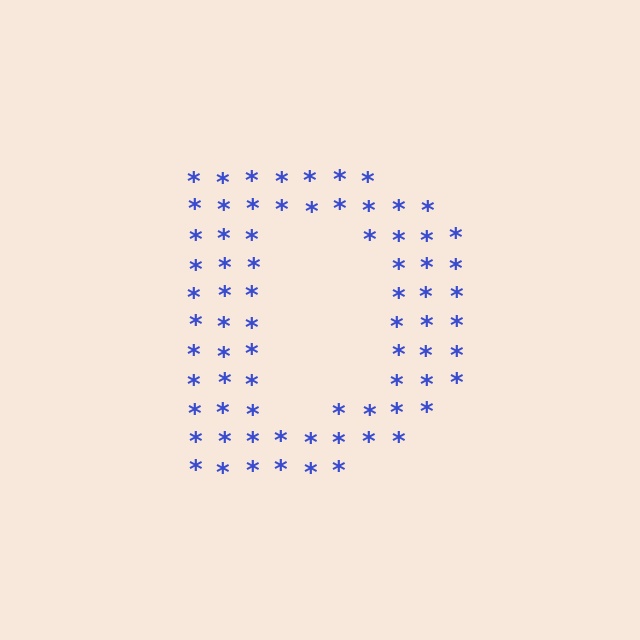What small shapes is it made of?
It is made of small asterisks.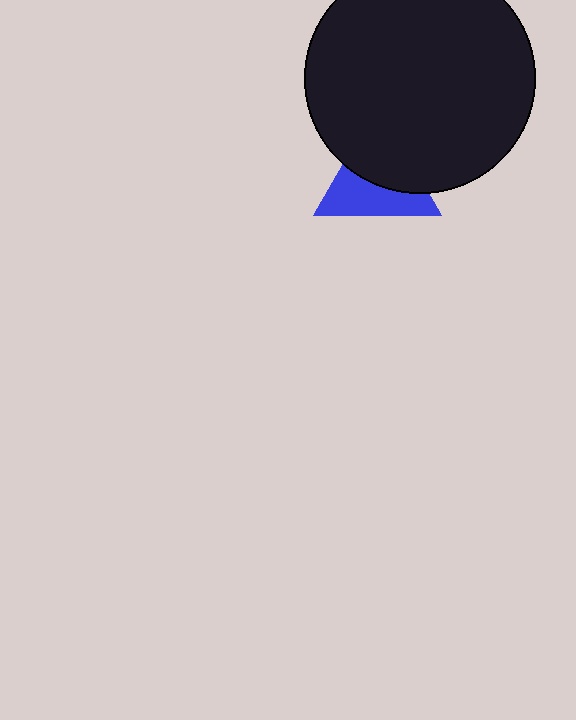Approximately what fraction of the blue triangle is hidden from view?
Roughly 52% of the blue triangle is hidden behind the black circle.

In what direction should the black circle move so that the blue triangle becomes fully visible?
The black circle should move up. That is the shortest direction to clear the overlap and leave the blue triangle fully visible.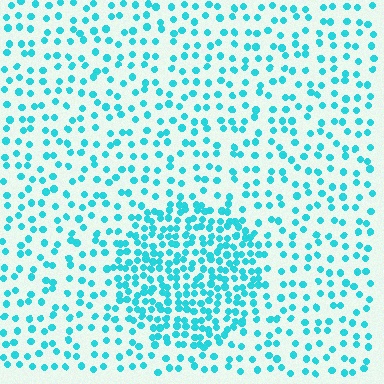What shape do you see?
I see a circle.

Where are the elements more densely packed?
The elements are more densely packed inside the circle boundary.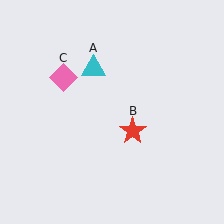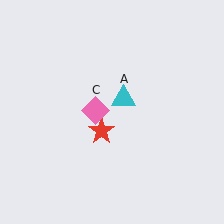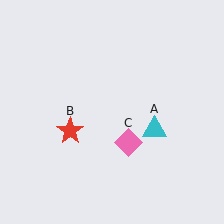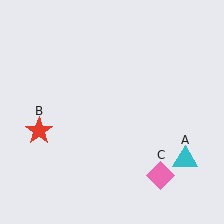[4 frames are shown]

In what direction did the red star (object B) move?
The red star (object B) moved left.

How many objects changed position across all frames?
3 objects changed position: cyan triangle (object A), red star (object B), pink diamond (object C).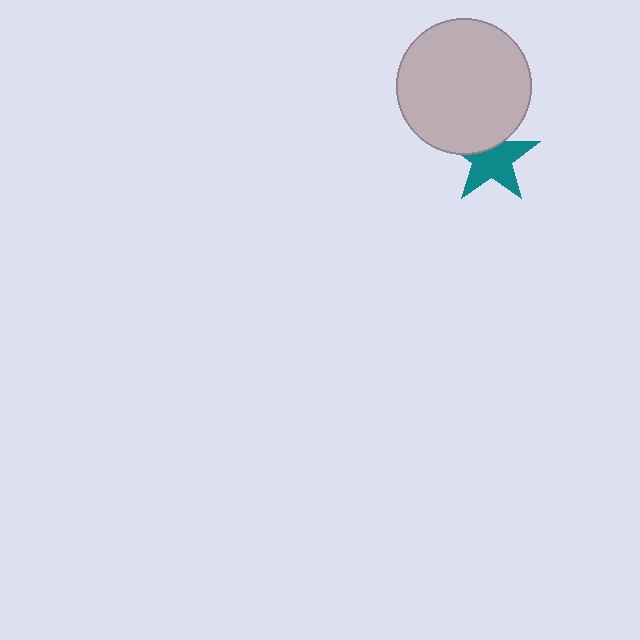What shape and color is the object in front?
The object in front is a light gray circle.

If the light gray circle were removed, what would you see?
You would see the complete teal star.